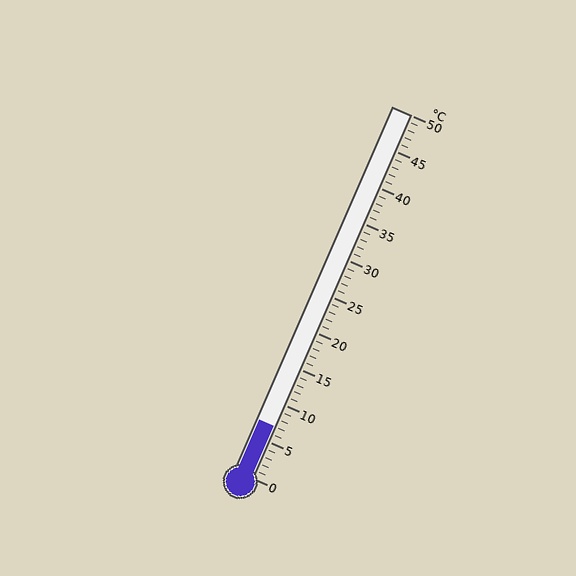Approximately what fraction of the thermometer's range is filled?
The thermometer is filled to approximately 15% of its range.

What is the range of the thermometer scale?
The thermometer scale ranges from 0°C to 50°C.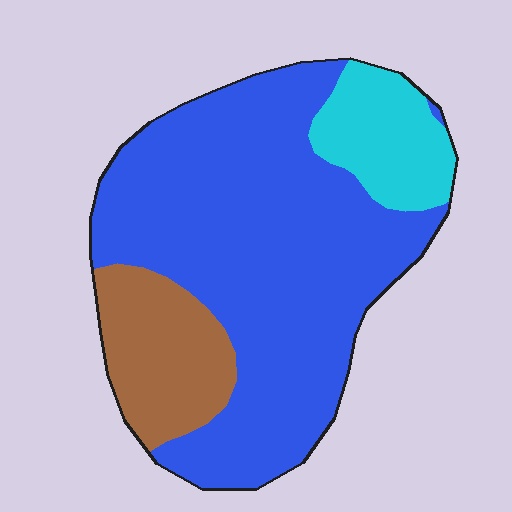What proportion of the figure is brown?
Brown covers 17% of the figure.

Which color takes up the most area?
Blue, at roughly 70%.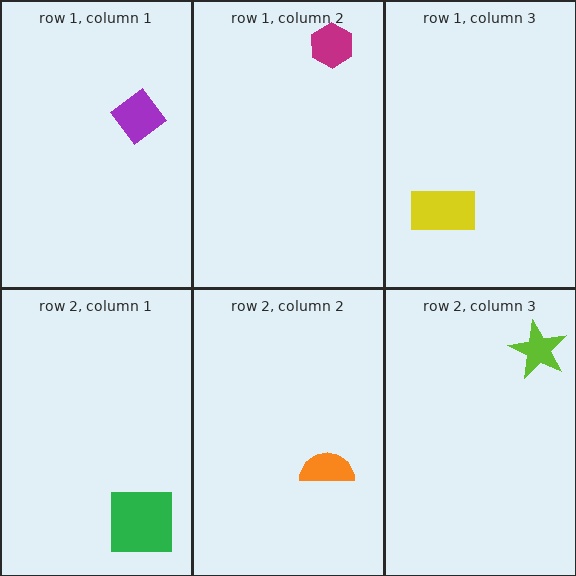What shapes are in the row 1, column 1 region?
The purple diamond.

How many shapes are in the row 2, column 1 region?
1.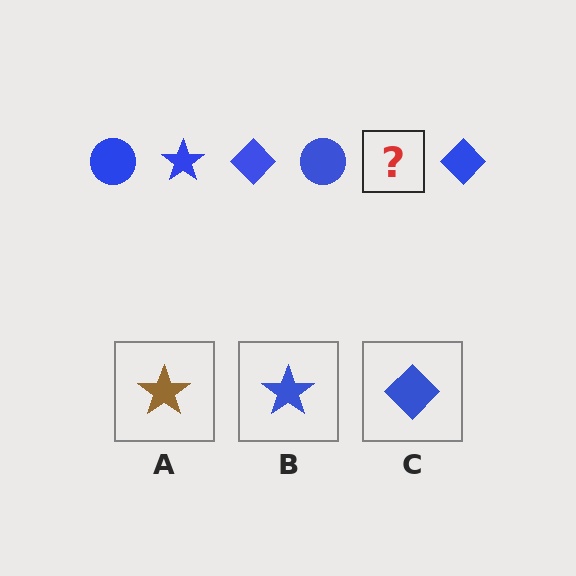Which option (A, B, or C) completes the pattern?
B.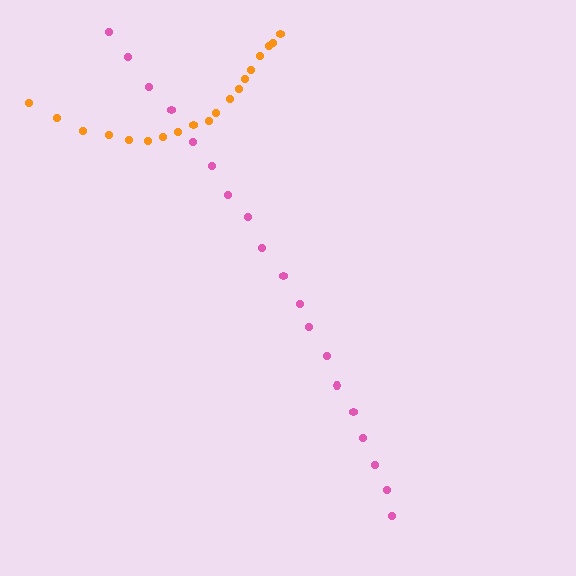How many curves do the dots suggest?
There are 2 distinct paths.